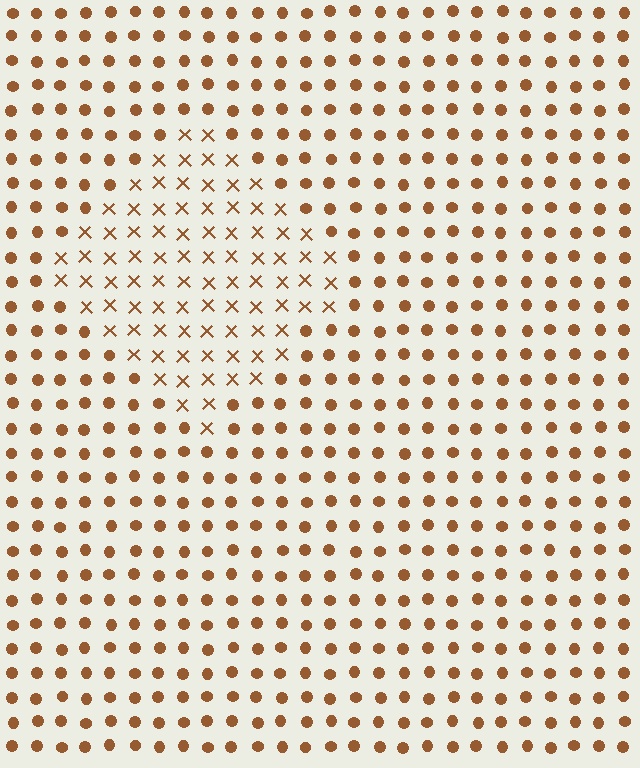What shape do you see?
I see a diamond.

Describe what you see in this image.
The image is filled with small brown elements arranged in a uniform grid. A diamond-shaped region contains X marks, while the surrounding area contains circles. The boundary is defined purely by the change in element shape.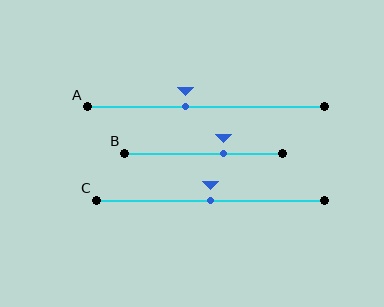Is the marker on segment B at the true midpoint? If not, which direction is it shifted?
No, the marker on segment B is shifted to the right by about 13% of the segment length.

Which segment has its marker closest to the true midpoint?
Segment C has its marker closest to the true midpoint.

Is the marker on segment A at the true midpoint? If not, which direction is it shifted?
No, the marker on segment A is shifted to the left by about 8% of the segment length.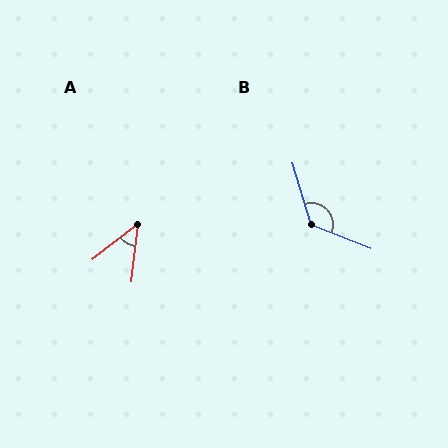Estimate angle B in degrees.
Approximately 128 degrees.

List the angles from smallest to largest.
A (45°), B (128°).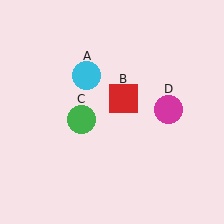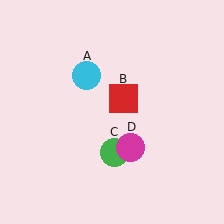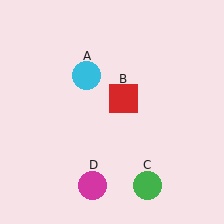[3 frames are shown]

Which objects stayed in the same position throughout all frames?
Cyan circle (object A) and red square (object B) remained stationary.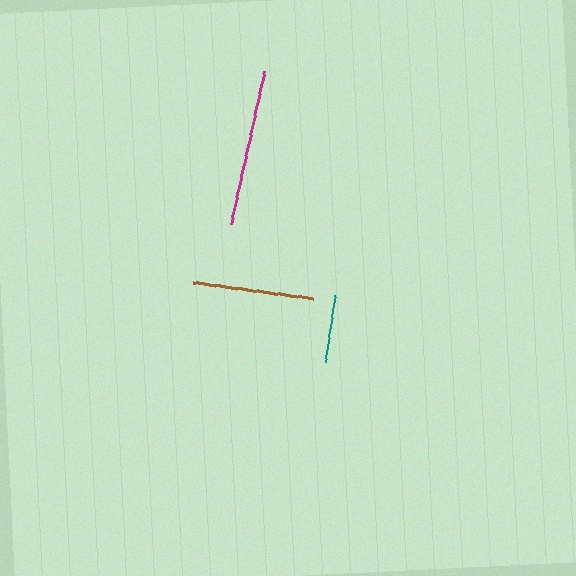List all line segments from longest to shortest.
From longest to shortest: magenta, brown, teal.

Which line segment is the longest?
The magenta line is the longest at approximately 157 pixels.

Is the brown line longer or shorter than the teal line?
The brown line is longer than the teal line.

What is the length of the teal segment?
The teal segment is approximately 69 pixels long.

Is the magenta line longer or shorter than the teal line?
The magenta line is longer than the teal line.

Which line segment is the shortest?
The teal line is the shortest at approximately 69 pixels.